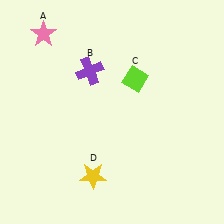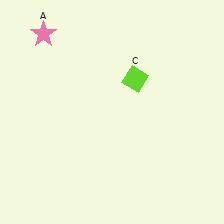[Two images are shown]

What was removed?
The yellow star (D), the purple cross (B) were removed in Image 2.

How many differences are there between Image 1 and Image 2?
There are 2 differences between the two images.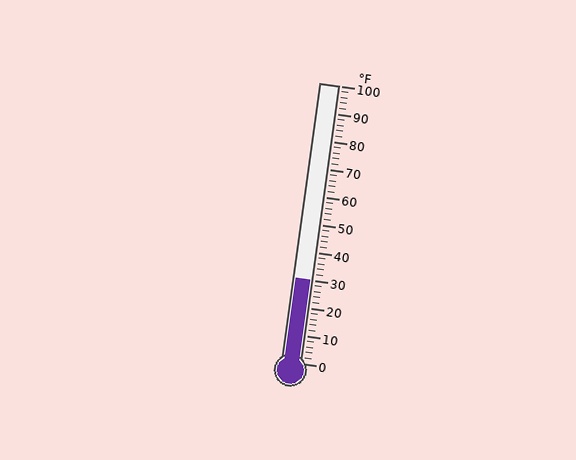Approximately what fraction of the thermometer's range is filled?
The thermometer is filled to approximately 30% of its range.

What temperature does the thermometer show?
The thermometer shows approximately 30°F.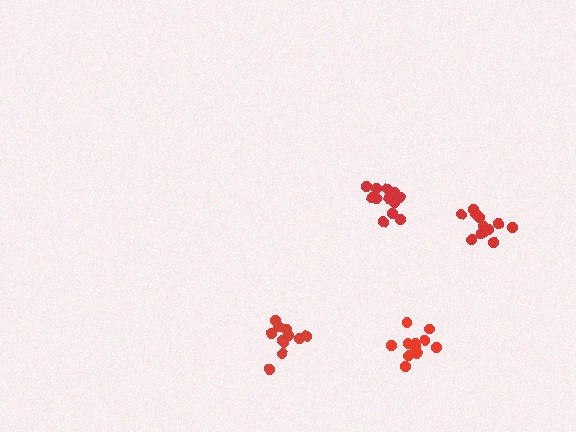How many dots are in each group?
Group 1: 11 dots, Group 2: 12 dots, Group 3: 11 dots, Group 4: 13 dots (47 total).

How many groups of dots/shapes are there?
There are 4 groups.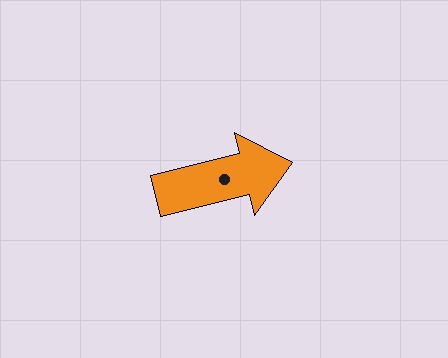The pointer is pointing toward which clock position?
Roughly 3 o'clock.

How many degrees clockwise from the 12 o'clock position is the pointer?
Approximately 76 degrees.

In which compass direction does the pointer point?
East.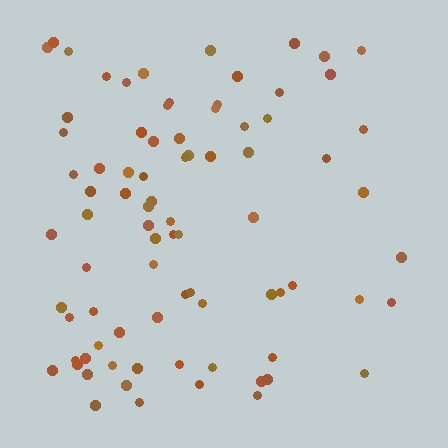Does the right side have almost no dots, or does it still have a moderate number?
Still a moderate number, just noticeably fewer than the left.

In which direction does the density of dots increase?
From right to left, with the left side densest.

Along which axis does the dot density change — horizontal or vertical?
Horizontal.